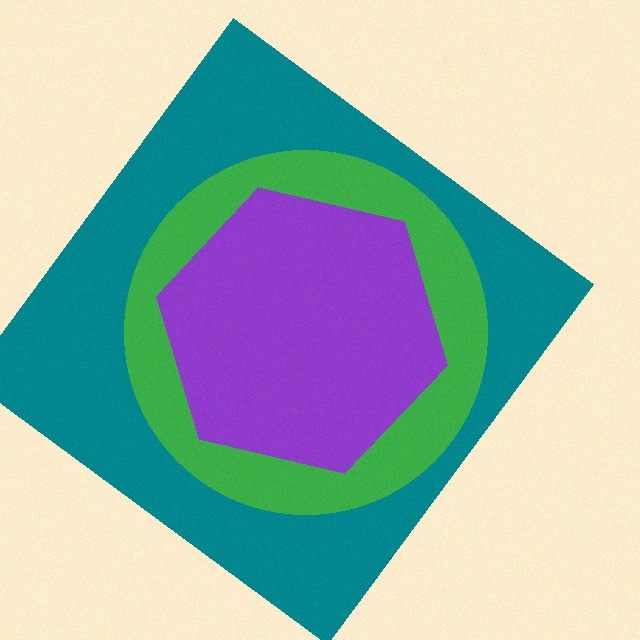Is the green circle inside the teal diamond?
Yes.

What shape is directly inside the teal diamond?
The green circle.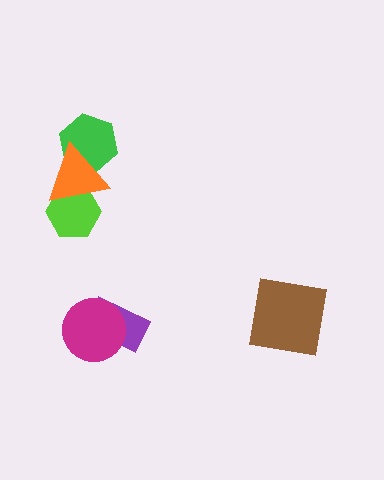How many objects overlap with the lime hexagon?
1 object overlaps with the lime hexagon.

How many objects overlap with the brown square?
0 objects overlap with the brown square.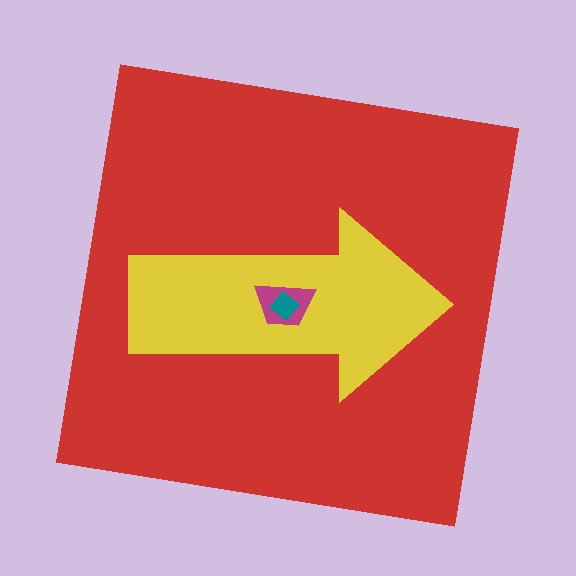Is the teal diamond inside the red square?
Yes.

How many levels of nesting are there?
4.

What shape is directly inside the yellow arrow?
The magenta trapezoid.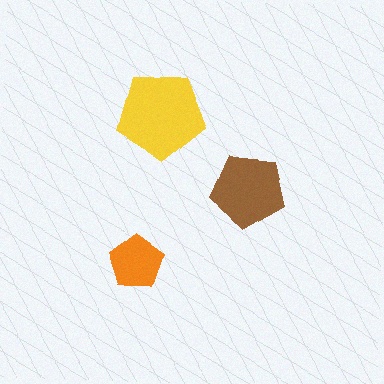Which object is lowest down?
The orange pentagon is bottommost.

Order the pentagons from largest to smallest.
the yellow one, the brown one, the orange one.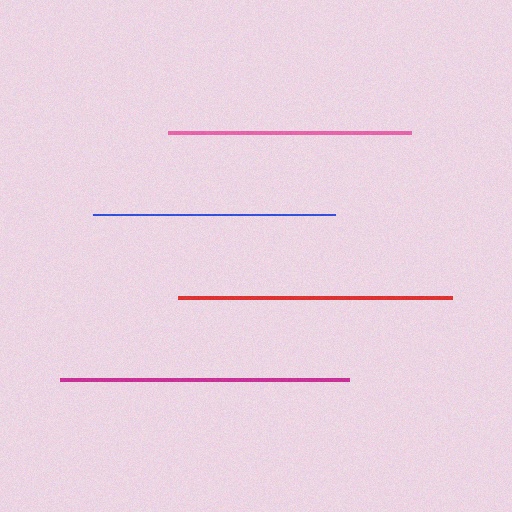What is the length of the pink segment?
The pink segment is approximately 243 pixels long.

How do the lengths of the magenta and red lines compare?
The magenta and red lines are approximately the same length.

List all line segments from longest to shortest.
From longest to shortest: magenta, red, pink, blue.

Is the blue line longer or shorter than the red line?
The red line is longer than the blue line.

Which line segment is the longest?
The magenta line is the longest at approximately 289 pixels.